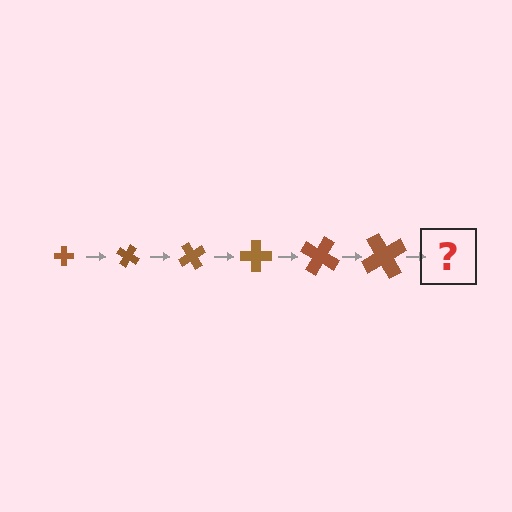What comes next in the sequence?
The next element should be a cross, larger than the previous one and rotated 180 degrees from the start.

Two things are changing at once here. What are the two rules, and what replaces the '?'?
The two rules are that the cross grows larger each step and it rotates 30 degrees each step. The '?' should be a cross, larger than the previous one and rotated 180 degrees from the start.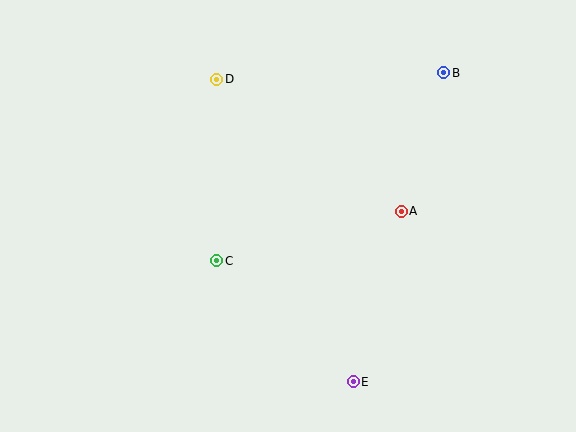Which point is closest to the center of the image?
Point C at (217, 261) is closest to the center.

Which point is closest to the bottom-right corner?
Point E is closest to the bottom-right corner.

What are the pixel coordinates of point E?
Point E is at (353, 382).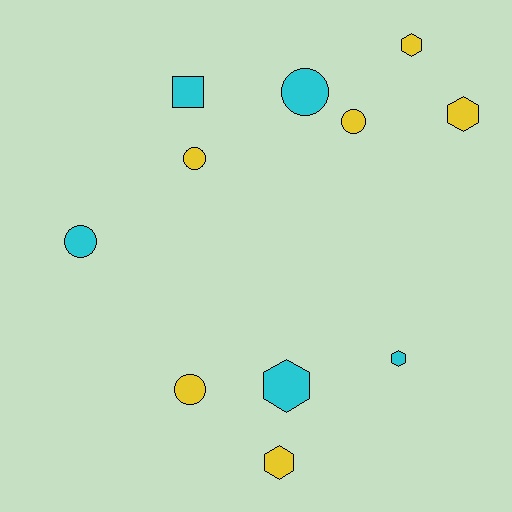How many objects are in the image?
There are 11 objects.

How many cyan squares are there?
There is 1 cyan square.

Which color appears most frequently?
Yellow, with 6 objects.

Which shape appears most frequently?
Circle, with 5 objects.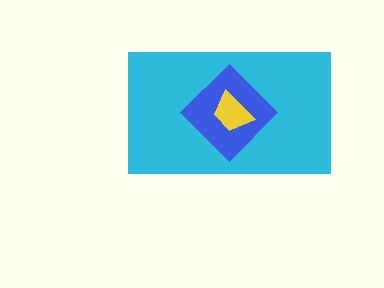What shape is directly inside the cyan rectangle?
The blue diamond.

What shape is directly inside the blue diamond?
The yellow trapezoid.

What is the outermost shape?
The cyan rectangle.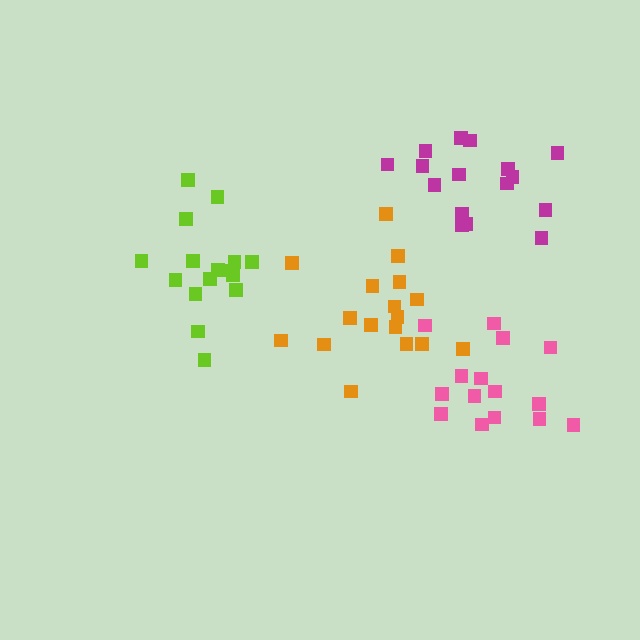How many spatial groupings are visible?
There are 4 spatial groupings.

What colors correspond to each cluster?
The clusters are colored: magenta, lime, orange, pink.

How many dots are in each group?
Group 1: 16 dots, Group 2: 16 dots, Group 3: 17 dots, Group 4: 15 dots (64 total).